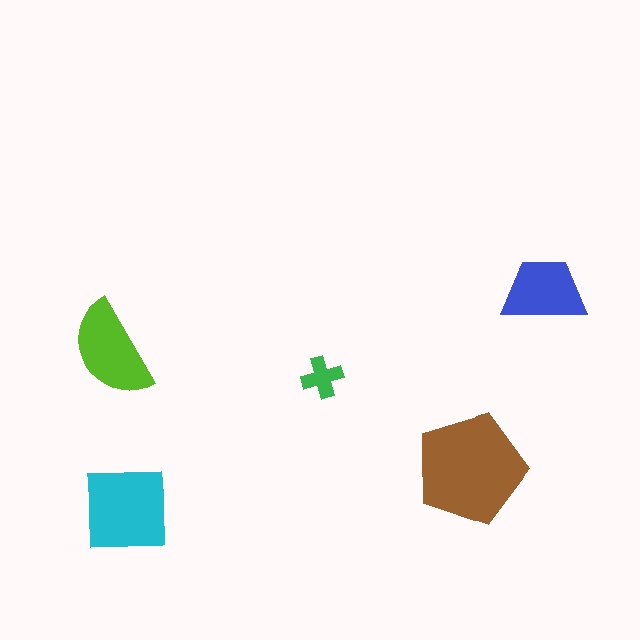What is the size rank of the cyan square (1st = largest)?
2nd.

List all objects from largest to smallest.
The brown pentagon, the cyan square, the lime semicircle, the blue trapezoid, the green cross.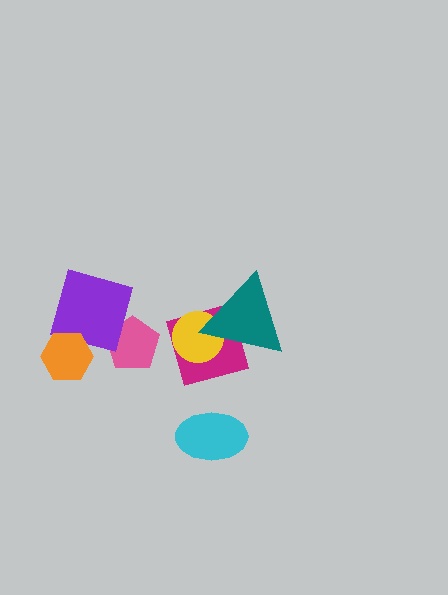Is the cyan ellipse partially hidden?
No, no other shape covers it.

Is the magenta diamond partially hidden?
Yes, it is partially covered by another shape.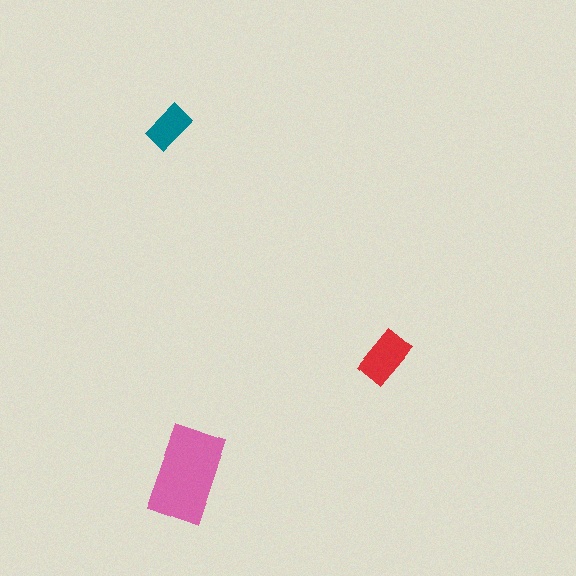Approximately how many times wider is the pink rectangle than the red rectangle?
About 2 times wider.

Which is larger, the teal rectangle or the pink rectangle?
The pink one.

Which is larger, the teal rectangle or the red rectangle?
The red one.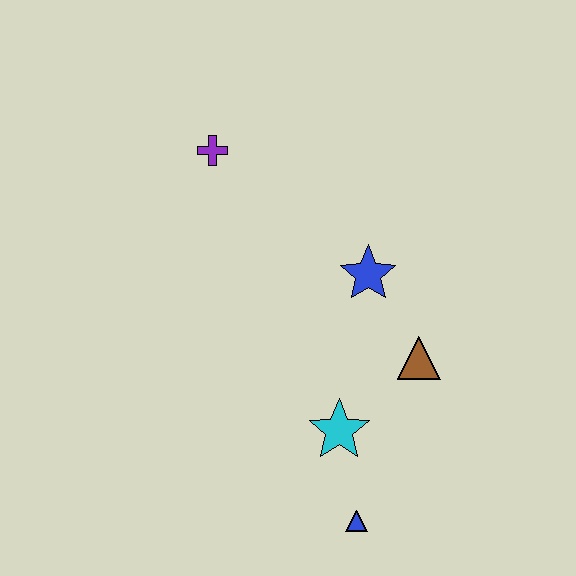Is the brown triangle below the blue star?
Yes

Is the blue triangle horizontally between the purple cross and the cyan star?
No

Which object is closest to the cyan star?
The blue triangle is closest to the cyan star.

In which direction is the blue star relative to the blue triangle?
The blue star is above the blue triangle.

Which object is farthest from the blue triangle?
The purple cross is farthest from the blue triangle.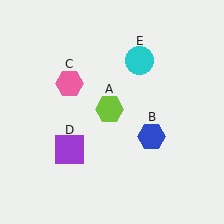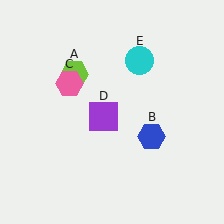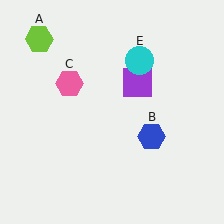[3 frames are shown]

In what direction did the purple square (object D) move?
The purple square (object D) moved up and to the right.